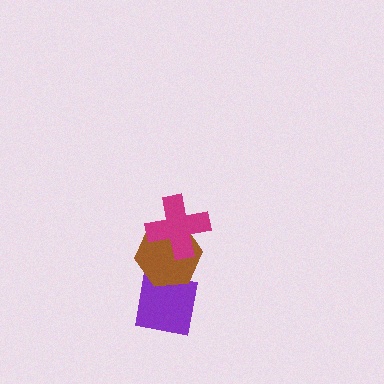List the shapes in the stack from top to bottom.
From top to bottom: the magenta cross, the brown hexagon, the purple square.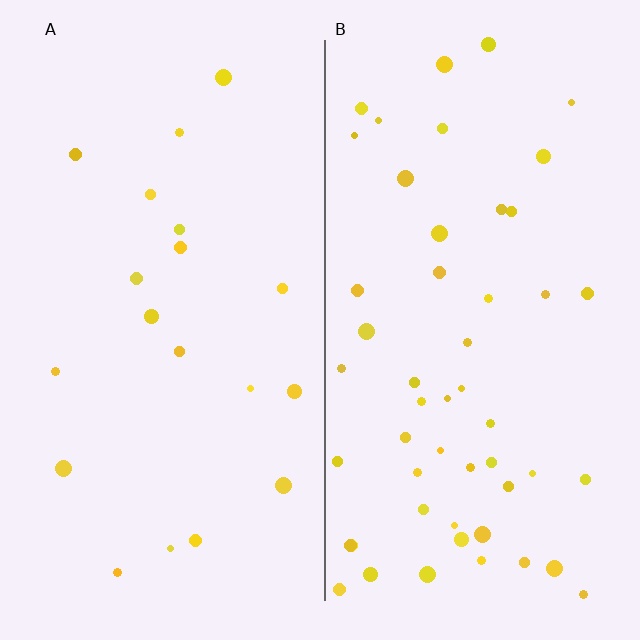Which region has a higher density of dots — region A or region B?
B (the right).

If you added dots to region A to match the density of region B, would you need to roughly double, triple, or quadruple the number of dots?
Approximately triple.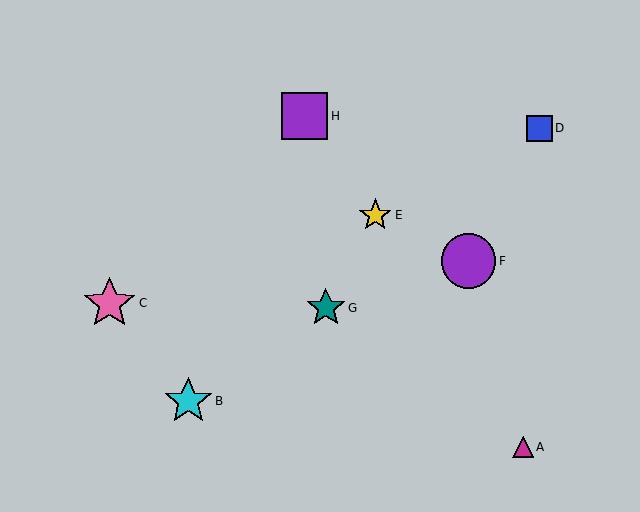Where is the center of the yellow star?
The center of the yellow star is at (375, 215).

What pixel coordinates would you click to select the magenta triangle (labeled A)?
Click at (523, 447) to select the magenta triangle A.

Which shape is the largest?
The purple circle (labeled F) is the largest.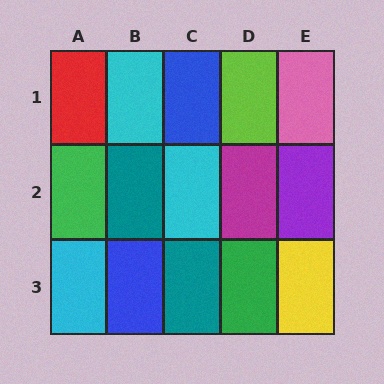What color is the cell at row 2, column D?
Magenta.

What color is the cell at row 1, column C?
Blue.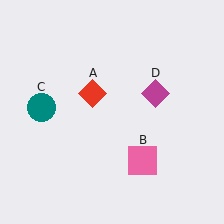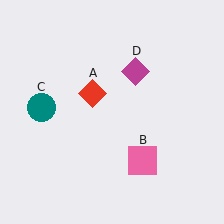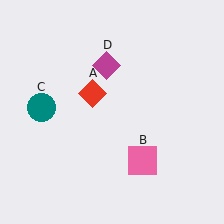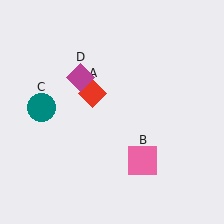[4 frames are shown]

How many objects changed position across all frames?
1 object changed position: magenta diamond (object D).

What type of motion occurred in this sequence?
The magenta diamond (object D) rotated counterclockwise around the center of the scene.